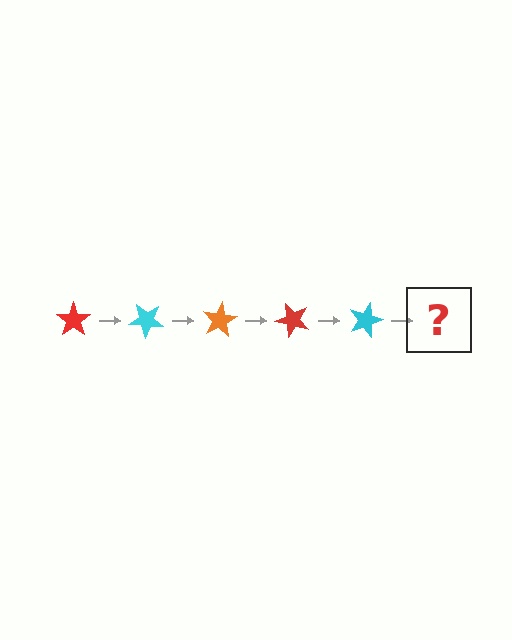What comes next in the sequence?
The next element should be an orange star, rotated 200 degrees from the start.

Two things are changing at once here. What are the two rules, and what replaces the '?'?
The two rules are that it rotates 40 degrees each step and the color cycles through red, cyan, and orange. The '?' should be an orange star, rotated 200 degrees from the start.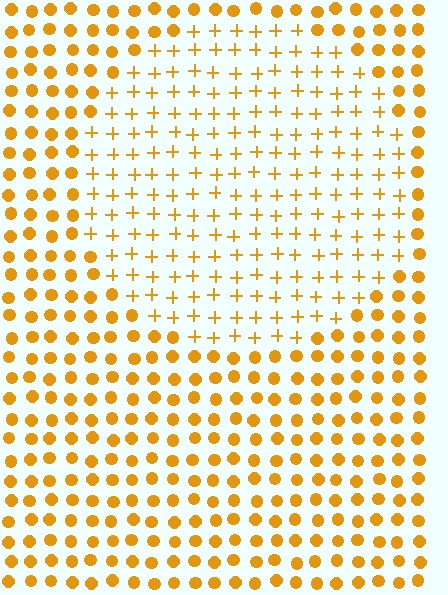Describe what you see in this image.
The image is filled with small orange elements arranged in a uniform grid. A circle-shaped region contains plus signs, while the surrounding area contains circles. The boundary is defined purely by the change in element shape.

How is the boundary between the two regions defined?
The boundary is defined by a change in element shape: plus signs inside vs. circles outside. All elements share the same color and spacing.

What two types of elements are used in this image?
The image uses plus signs inside the circle region and circles outside it.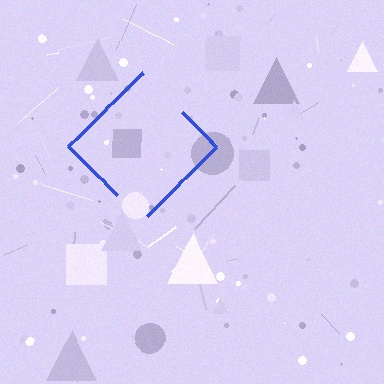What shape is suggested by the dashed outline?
The dashed outline suggests a diamond.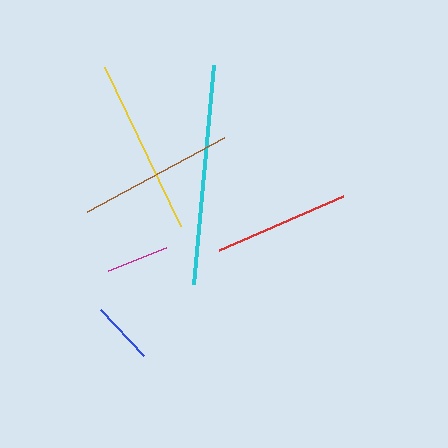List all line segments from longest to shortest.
From longest to shortest: cyan, yellow, brown, red, blue, magenta.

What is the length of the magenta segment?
The magenta segment is approximately 62 pixels long.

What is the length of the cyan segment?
The cyan segment is approximately 219 pixels long.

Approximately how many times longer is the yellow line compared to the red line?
The yellow line is approximately 1.3 times the length of the red line.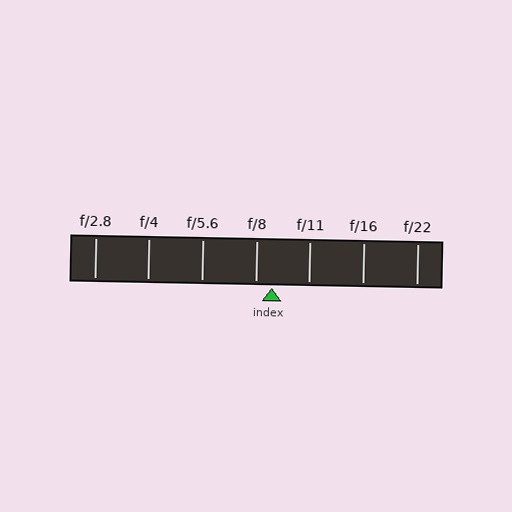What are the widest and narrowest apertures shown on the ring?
The widest aperture shown is f/2.8 and the narrowest is f/22.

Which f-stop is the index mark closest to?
The index mark is closest to f/8.